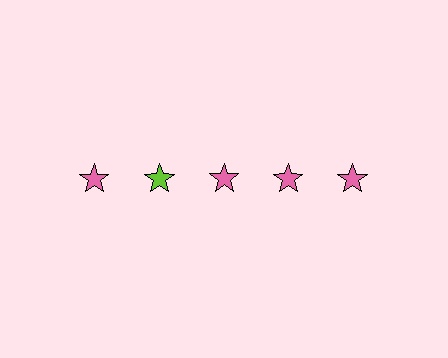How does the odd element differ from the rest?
It has a different color: lime instead of pink.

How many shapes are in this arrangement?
There are 5 shapes arranged in a grid pattern.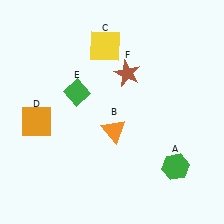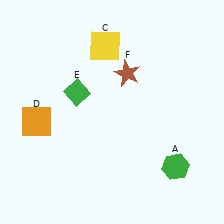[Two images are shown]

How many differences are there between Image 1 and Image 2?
There is 1 difference between the two images.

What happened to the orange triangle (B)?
The orange triangle (B) was removed in Image 2. It was in the bottom-right area of Image 1.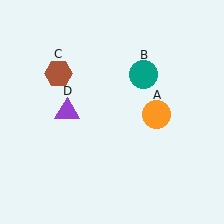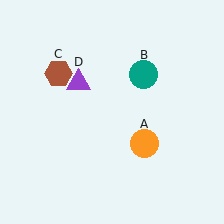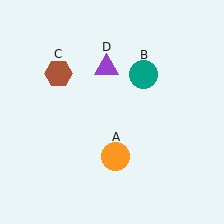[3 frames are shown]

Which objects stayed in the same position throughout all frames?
Teal circle (object B) and brown hexagon (object C) remained stationary.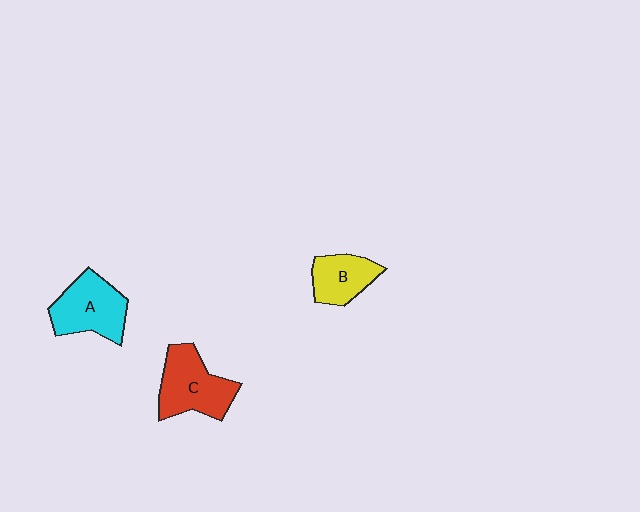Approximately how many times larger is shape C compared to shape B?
Approximately 1.5 times.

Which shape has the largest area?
Shape C (red).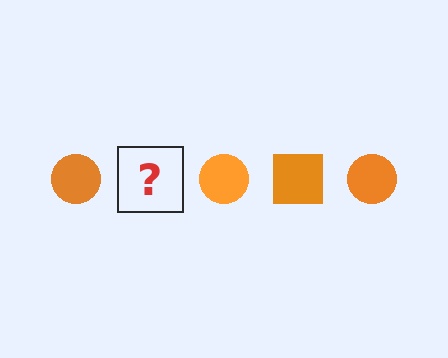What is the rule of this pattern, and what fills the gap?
The rule is that the pattern cycles through circle, square shapes in orange. The gap should be filled with an orange square.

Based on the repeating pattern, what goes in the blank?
The blank should be an orange square.